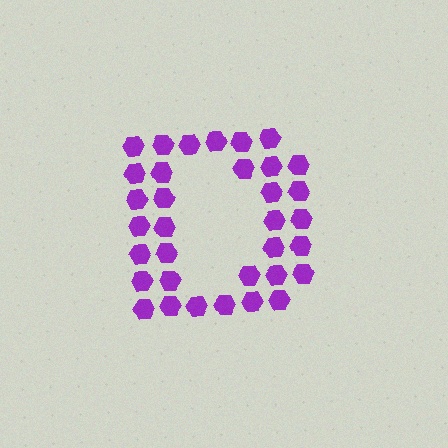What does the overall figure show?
The overall figure shows the letter D.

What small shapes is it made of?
It is made of small hexagons.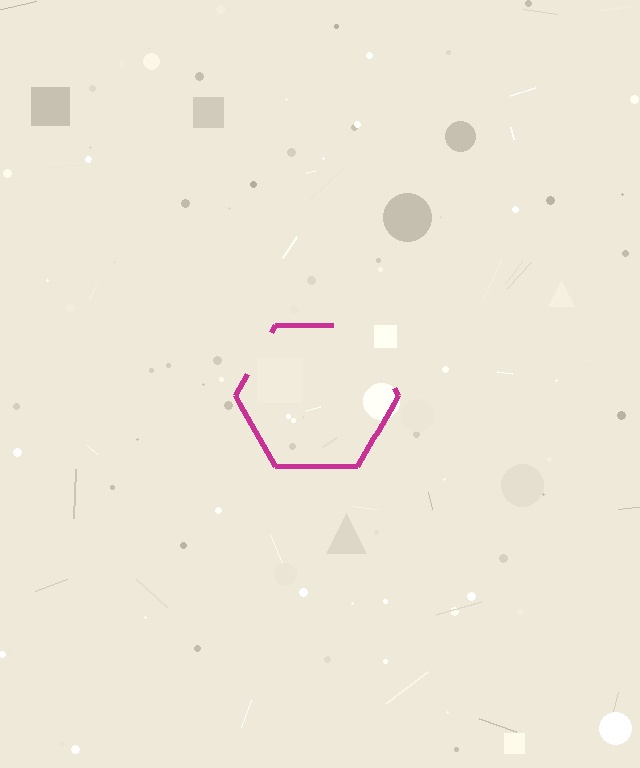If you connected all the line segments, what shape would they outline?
They would outline a hexagon.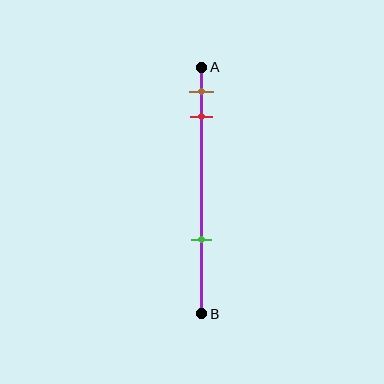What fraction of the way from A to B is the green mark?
The green mark is approximately 70% (0.7) of the way from A to B.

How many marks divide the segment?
There are 3 marks dividing the segment.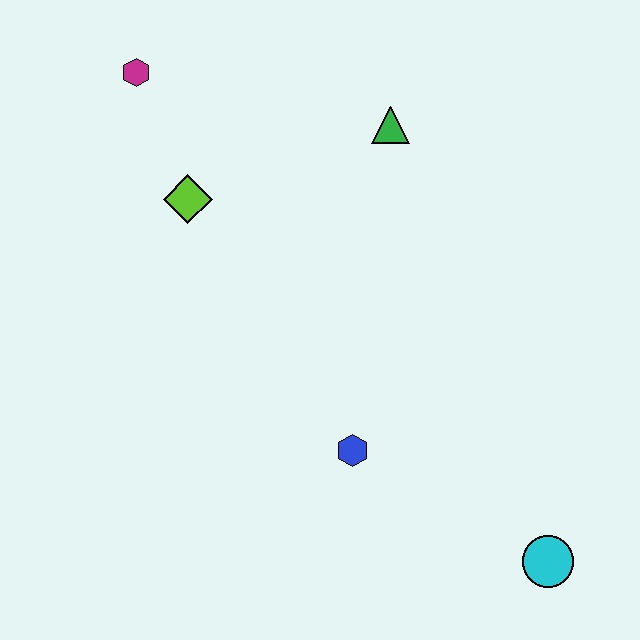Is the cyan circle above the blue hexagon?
No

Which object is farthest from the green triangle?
The cyan circle is farthest from the green triangle.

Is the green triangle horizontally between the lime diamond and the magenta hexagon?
No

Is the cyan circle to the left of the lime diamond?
No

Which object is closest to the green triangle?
The lime diamond is closest to the green triangle.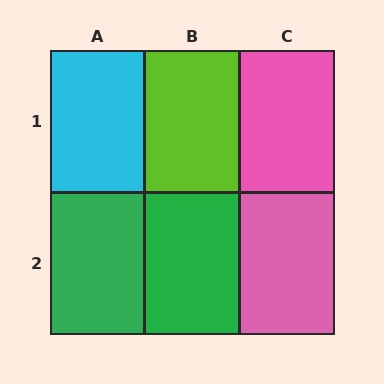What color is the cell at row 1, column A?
Cyan.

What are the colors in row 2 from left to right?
Green, green, pink.